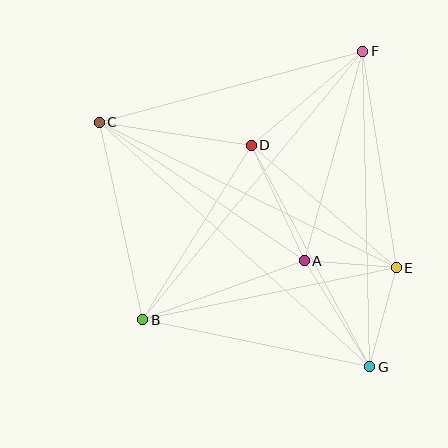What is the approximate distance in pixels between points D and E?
The distance between D and E is approximately 190 pixels.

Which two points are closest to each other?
Points A and E are closest to each other.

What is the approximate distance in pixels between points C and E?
The distance between C and E is approximately 331 pixels.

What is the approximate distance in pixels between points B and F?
The distance between B and F is approximately 347 pixels.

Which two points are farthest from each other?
Points C and G are farthest from each other.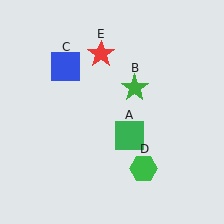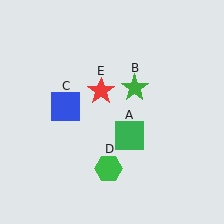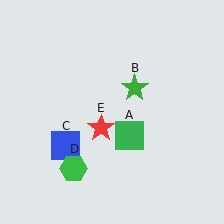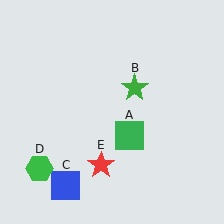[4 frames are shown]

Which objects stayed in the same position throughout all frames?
Green square (object A) and green star (object B) remained stationary.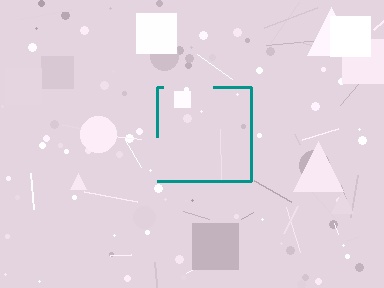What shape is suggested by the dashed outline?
The dashed outline suggests a square.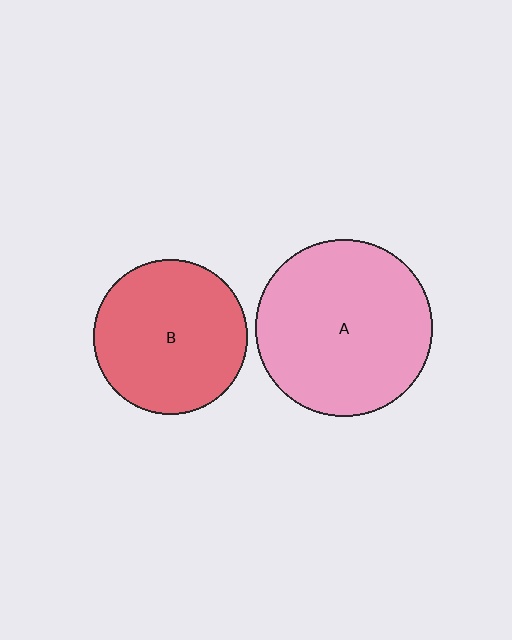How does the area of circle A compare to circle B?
Approximately 1.3 times.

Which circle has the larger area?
Circle A (pink).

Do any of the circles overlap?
No, none of the circles overlap.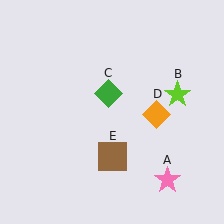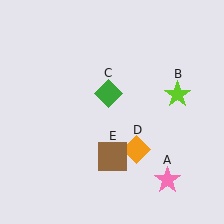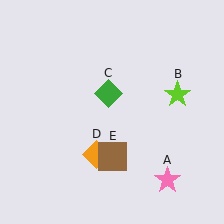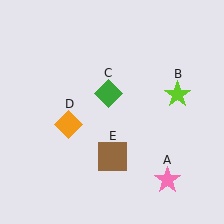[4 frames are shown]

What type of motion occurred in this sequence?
The orange diamond (object D) rotated clockwise around the center of the scene.